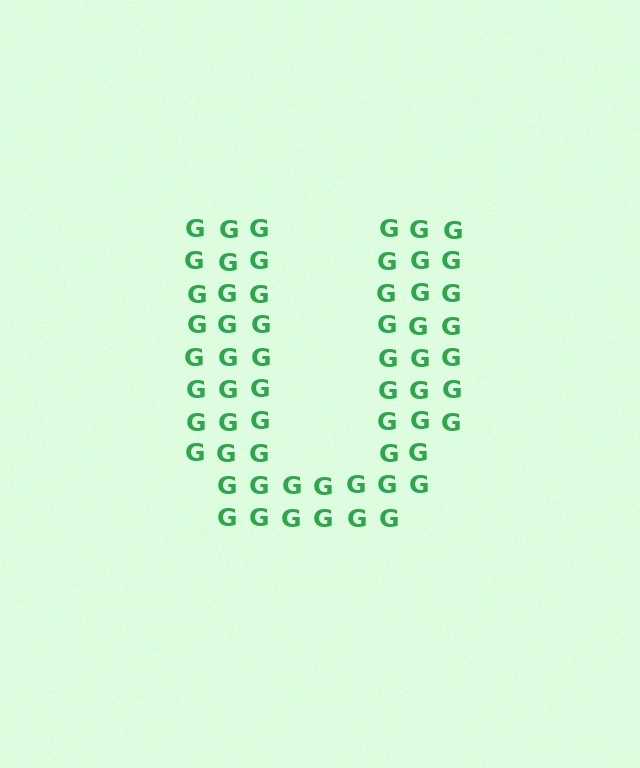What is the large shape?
The large shape is the letter U.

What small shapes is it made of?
It is made of small letter G's.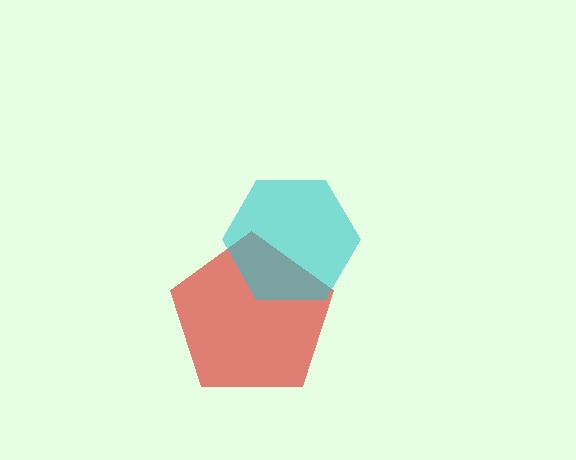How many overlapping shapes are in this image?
There are 2 overlapping shapes in the image.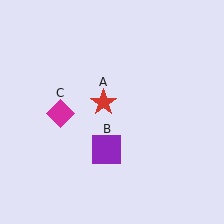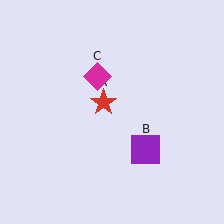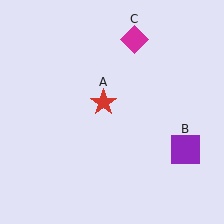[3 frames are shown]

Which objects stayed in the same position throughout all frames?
Red star (object A) remained stationary.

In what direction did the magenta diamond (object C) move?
The magenta diamond (object C) moved up and to the right.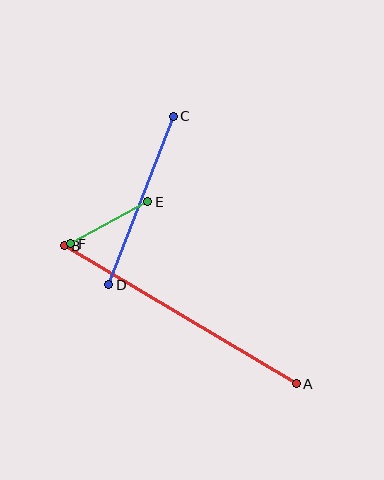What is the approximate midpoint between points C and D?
The midpoint is at approximately (141, 200) pixels.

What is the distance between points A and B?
The distance is approximately 270 pixels.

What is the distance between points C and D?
The distance is approximately 181 pixels.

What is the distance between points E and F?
The distance is approximately 88 pixels.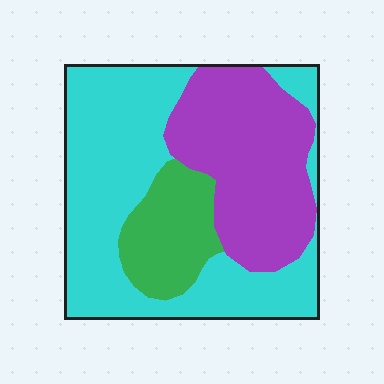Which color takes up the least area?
Green, at roughly 15%.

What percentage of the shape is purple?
Purple takes up about one third (1/3) of the shape.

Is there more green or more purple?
Purple.